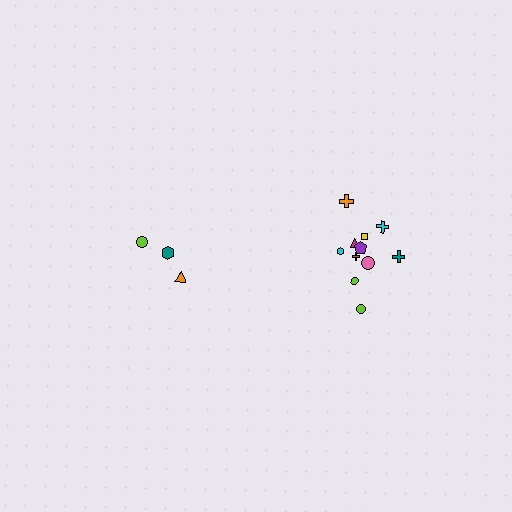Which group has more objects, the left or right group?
The right group.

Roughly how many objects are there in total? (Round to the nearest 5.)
Roughly 15 objects in total.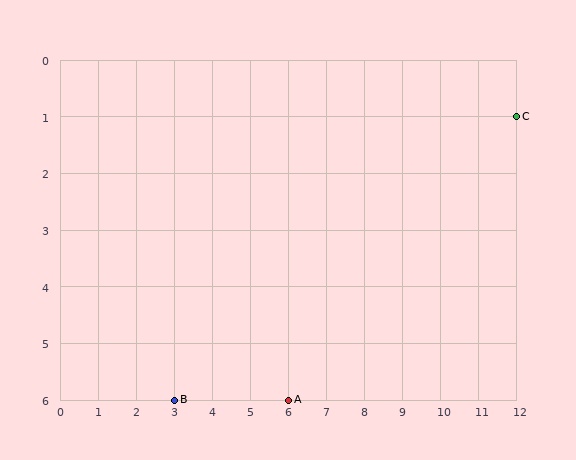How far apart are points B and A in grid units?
Points B and A are 3 columns apart.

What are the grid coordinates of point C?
Point C is at grid coordinates (12, 1).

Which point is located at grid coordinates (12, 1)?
Point C is at (12, 1).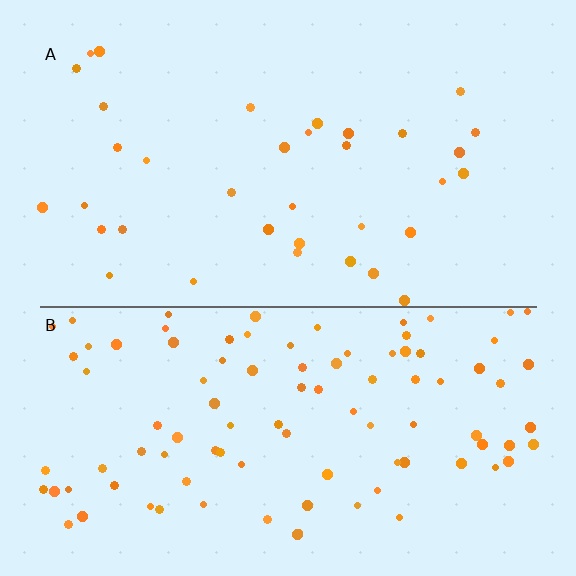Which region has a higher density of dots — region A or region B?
B (the bottom).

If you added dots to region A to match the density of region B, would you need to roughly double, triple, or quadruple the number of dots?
Approximately triple.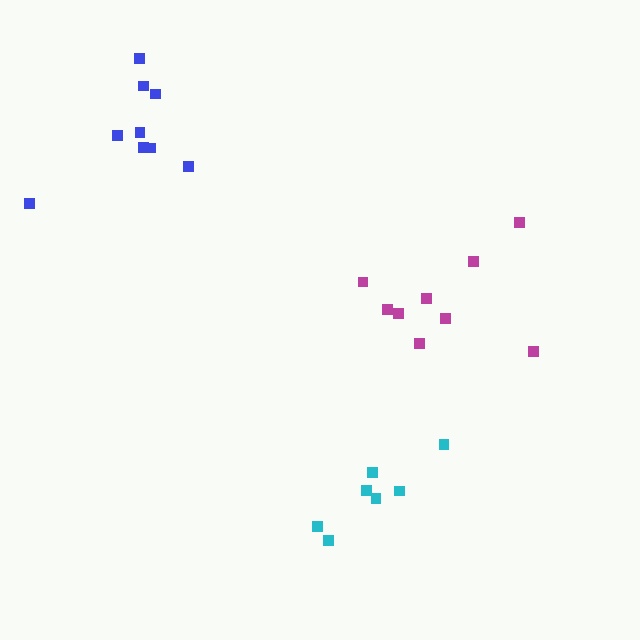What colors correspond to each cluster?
The clusters are colored: cyan, magenta, blue.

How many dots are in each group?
Group 1: 7 dots, Group 2: 9 dots, Group 3: 9 dots (25 total).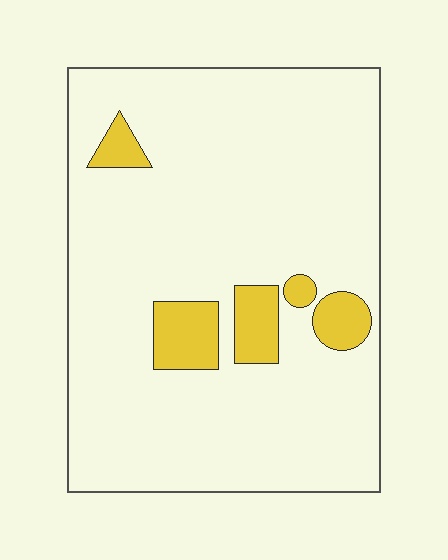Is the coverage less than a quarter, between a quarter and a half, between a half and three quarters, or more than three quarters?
Less than a quarter.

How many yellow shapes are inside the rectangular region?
5.